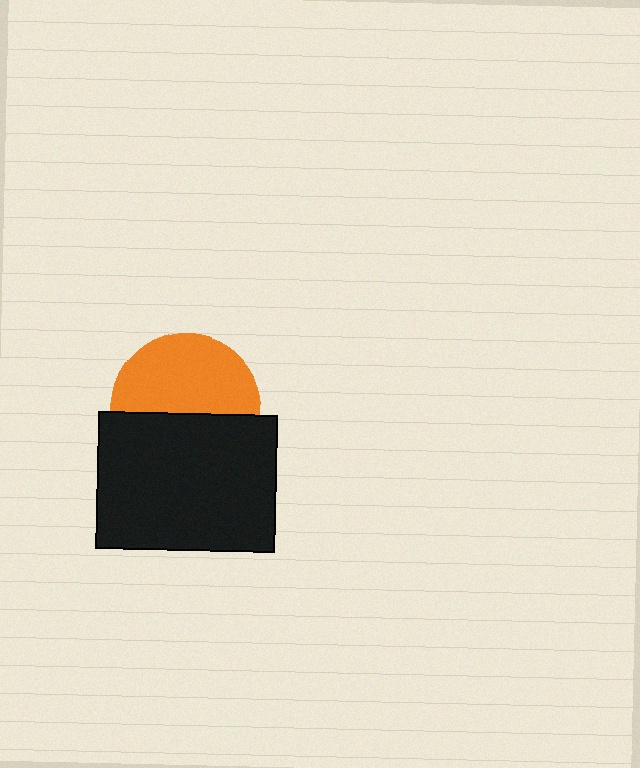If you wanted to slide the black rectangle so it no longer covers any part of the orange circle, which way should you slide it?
Slide it down — that is the most direct way to separate the two shapes.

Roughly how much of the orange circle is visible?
About half of it is visible (roughly 54%).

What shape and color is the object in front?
The object in front is a black rectangle.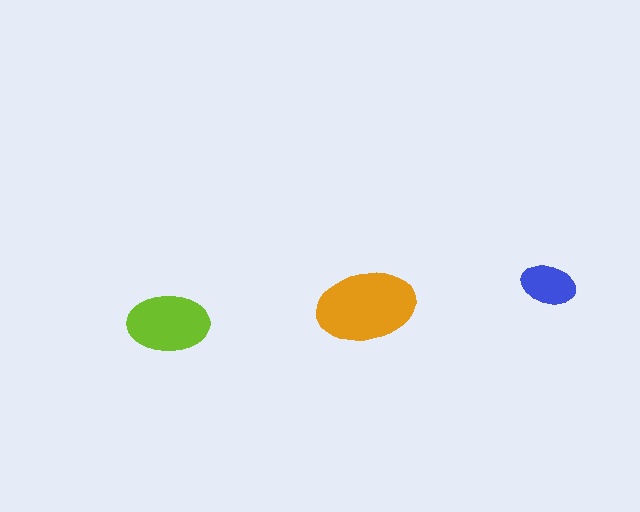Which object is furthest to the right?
The blue ellipse is rightmost.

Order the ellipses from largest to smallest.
the orange one, the lime one, the blue one.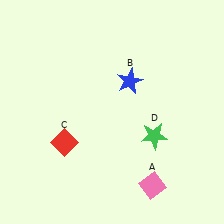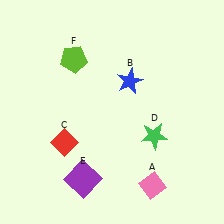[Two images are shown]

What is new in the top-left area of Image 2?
A lime pentagon (F) was added in the top-left area of Image 2.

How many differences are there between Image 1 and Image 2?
There are 2 differences between the two images.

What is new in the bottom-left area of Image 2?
A purple square (E) was added in the bottom-left area of Image 2.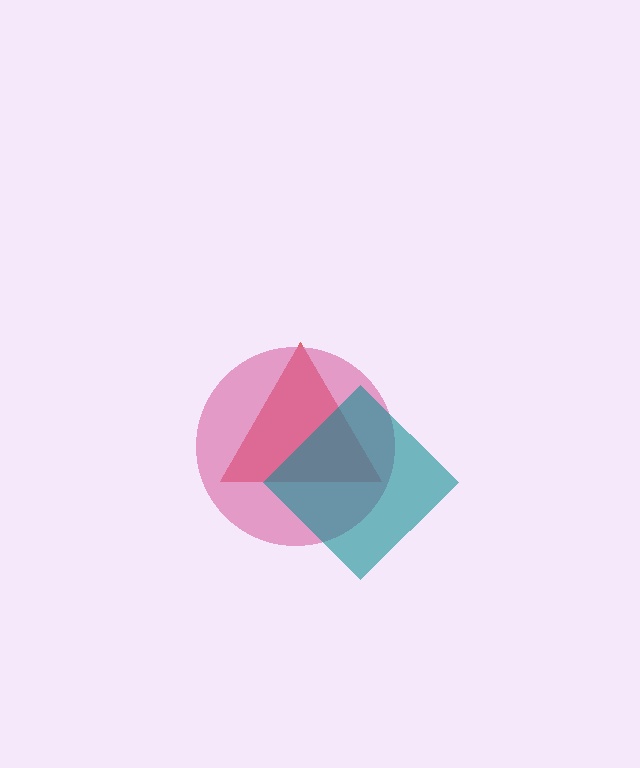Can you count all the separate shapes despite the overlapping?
Yes, there are 3 separate shapes.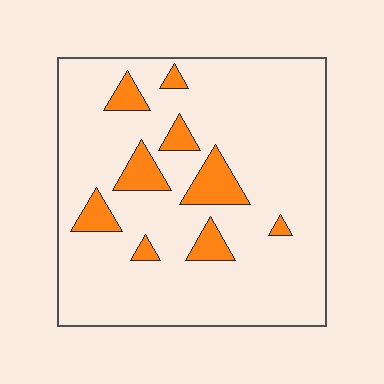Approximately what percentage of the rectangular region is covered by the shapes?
Approximately 15%.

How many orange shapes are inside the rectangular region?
9.